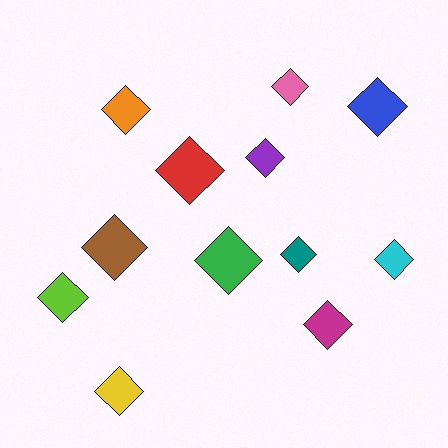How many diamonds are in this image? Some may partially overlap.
There are 12 diamonds.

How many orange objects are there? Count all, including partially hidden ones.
There is 1 orange object.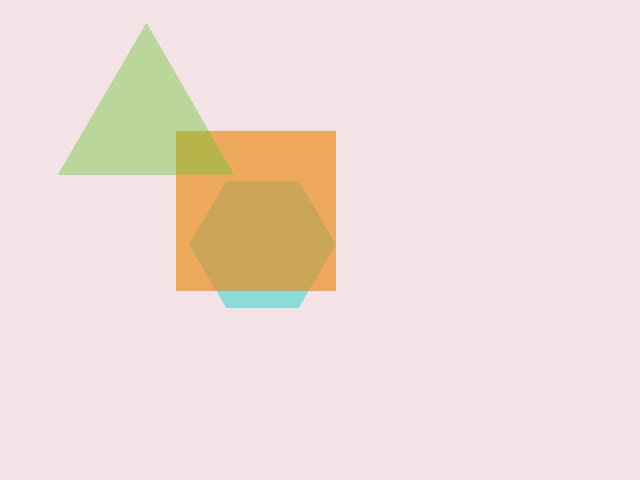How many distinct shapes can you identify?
There are 3 distinct shapes: a cyan hexagon, an orange square, a lime triangle.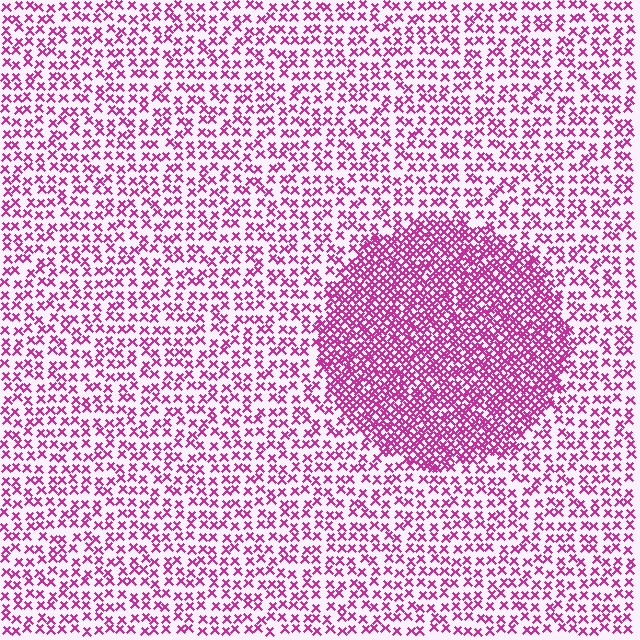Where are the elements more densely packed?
The elements are more densely packed inside the circle boundary.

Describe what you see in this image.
The image contains small magenta elements arranged at two different densities. A circle-shaped region is visible where the elements are more densely packed than the surrounding area.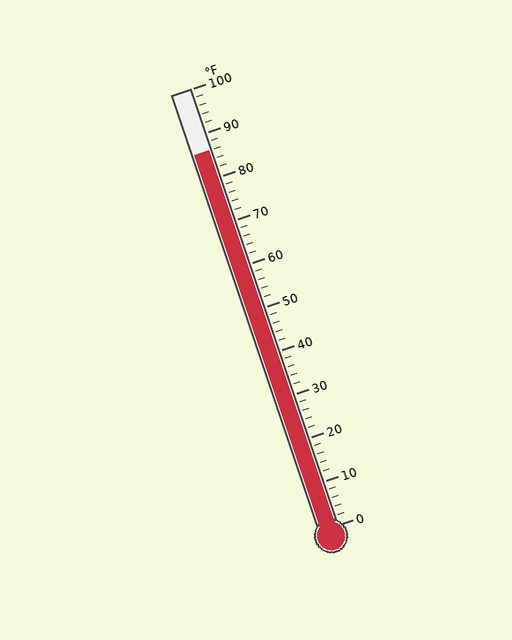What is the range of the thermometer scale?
The thermometer scale ranges from 0°F to 100°F.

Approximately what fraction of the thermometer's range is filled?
The thermometer is filled to approximately 85% of its range.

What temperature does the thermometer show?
The thermometer shows approximately 86°F.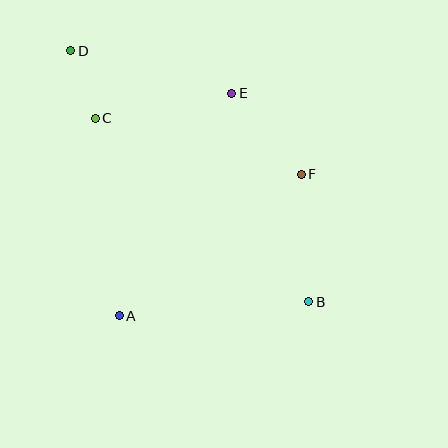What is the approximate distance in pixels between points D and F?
The distance between D and F is approximately 262 pixels.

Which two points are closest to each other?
Points C and D are closest to each other.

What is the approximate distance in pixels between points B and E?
The distance between B and E is approximately 222 pixels.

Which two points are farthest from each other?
Points B and D are farthest from each other.